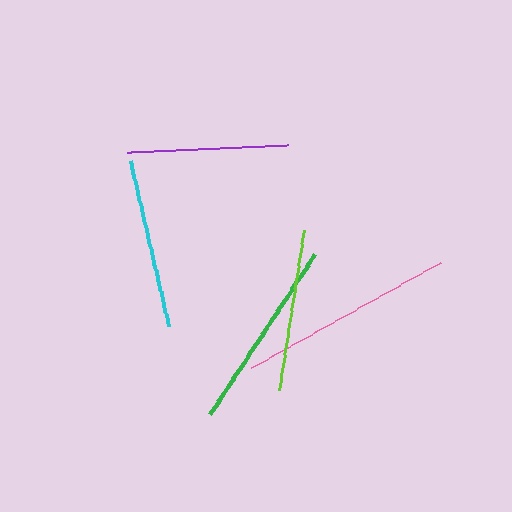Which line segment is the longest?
The pink line is the longest at approximately 217 pixels.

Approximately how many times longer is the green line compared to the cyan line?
The green line is approximately 1.1 times the length of the cyan line.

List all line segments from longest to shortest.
From longest to shortest: pink, green, cyan, lime, purple.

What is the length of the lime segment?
The lime segment is approximately 162 pixels long.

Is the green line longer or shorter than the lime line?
The green line is longer than the lime line.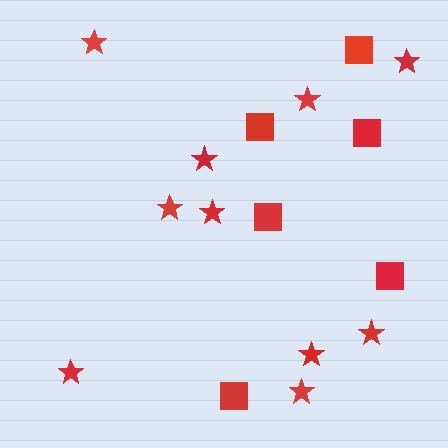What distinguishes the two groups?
There are 2 groups: one group of squares (6) and one group of stars (10).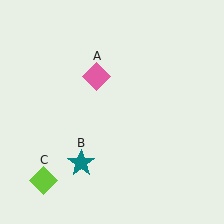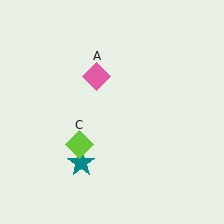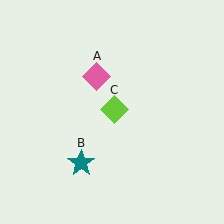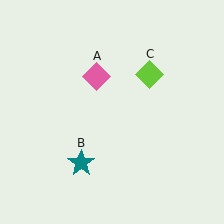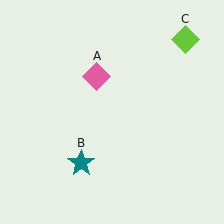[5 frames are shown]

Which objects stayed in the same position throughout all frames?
Pink diamond (object A) and teal star (object B) remained stationary.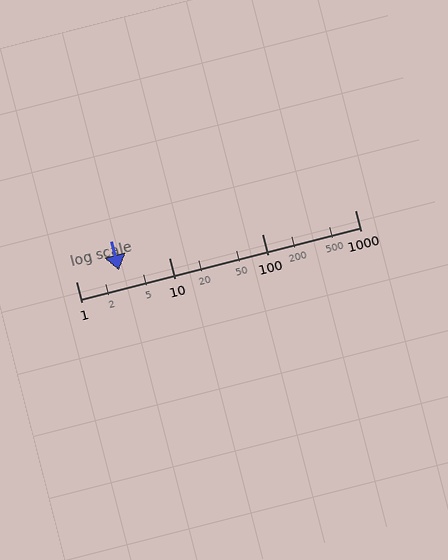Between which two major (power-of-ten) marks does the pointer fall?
The pointer is between 1 and 10.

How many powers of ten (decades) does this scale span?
The scale spans 3 decades, from 1 to 1000.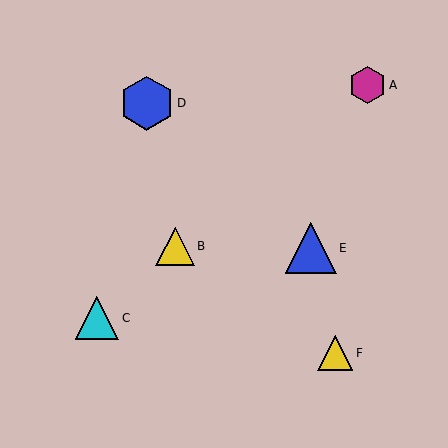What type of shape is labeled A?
Shape A is a magenta hexagon.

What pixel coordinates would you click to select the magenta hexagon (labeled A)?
Click at (368, 85) to select the magenta hexagon A.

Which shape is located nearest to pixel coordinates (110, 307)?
The cyan triangle (labeled C) at (97, 318) is nearest to that location.